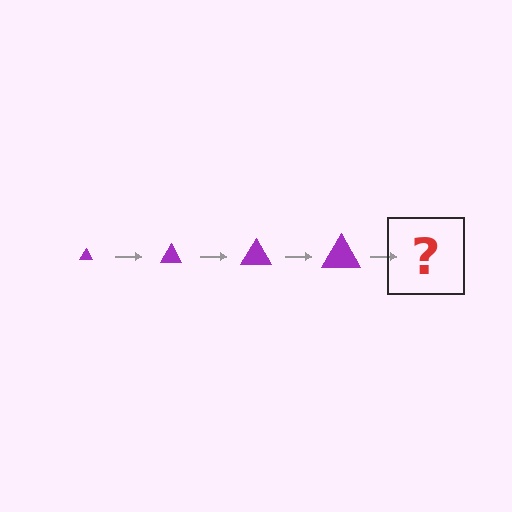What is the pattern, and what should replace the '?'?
The pattern is that the triangle gets progressively larger each step. The '?' should be a purple triangle, larger than the previous one.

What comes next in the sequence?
The next element should be a purple triangle, larger than the previous one.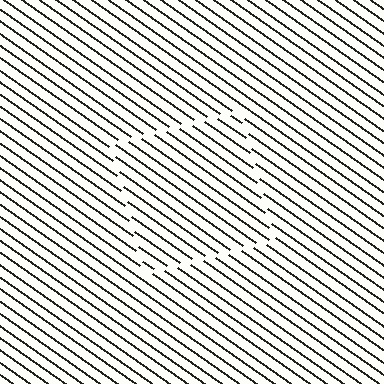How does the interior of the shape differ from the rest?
The interior of the shape contains the same grating, shifted by half a period — the contour is defined by the phase discontinuity where line-ends from the inner and outer gratings abut.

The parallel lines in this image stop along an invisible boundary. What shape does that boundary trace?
An illusory square. The interior of the shape contains the same grating, shifted by half a period — the contour is defined by the phase discontinuity where line-ends from the inner and outer gratings abut.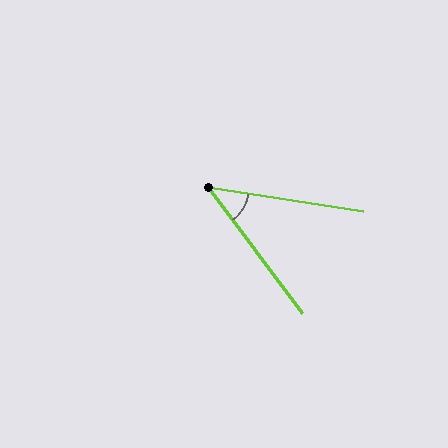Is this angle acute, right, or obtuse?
It is acute.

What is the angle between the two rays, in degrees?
Approximately 44 degrees.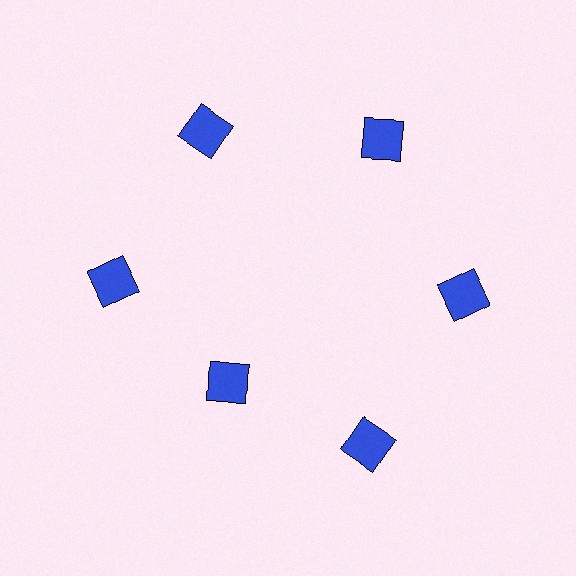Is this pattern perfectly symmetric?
No. The 6 blue squares are arranged in a ring, but one element near the 7 o'clock position is pulled inward toward the center, breaking the 6-fold rotational symmetry.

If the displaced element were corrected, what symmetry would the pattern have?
It would have 6-fold rotational symmetry — the pattern would map onto itself every 60 degrees.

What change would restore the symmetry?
The symmetry would be restored by moving it outward, back onto the ring so that all 6 squares sit at equal angles and equal distance from the center.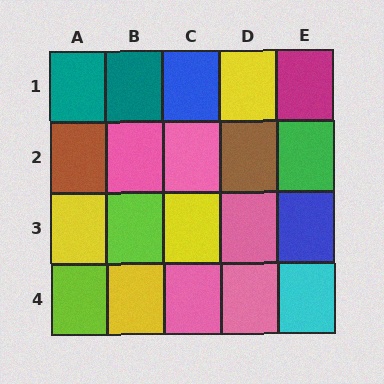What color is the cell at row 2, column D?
Brown.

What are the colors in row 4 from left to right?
Lime, yellow, pink, pink, cyan.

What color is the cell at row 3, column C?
Yellow.